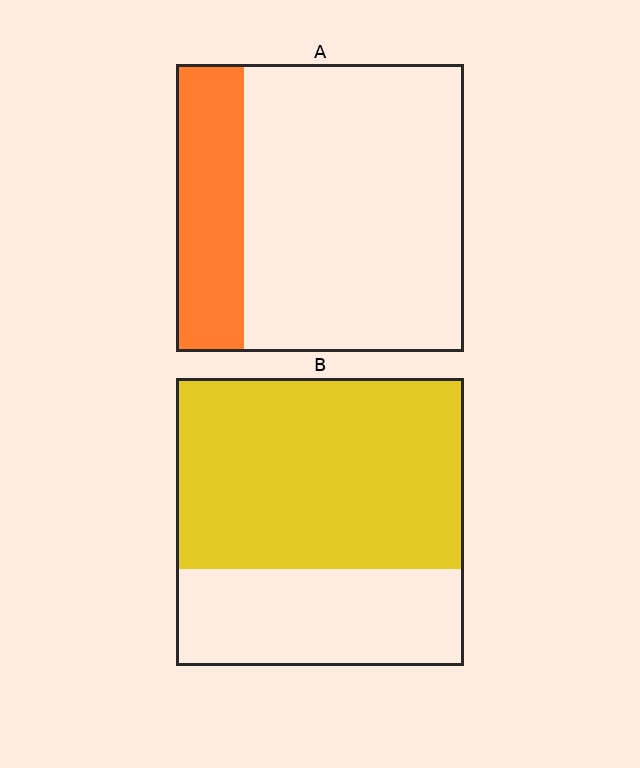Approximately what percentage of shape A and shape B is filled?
A is approximately 25% and B is approximately 65%.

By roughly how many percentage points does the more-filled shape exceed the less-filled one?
By roughly 45 percentage points (B over A).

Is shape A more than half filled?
No.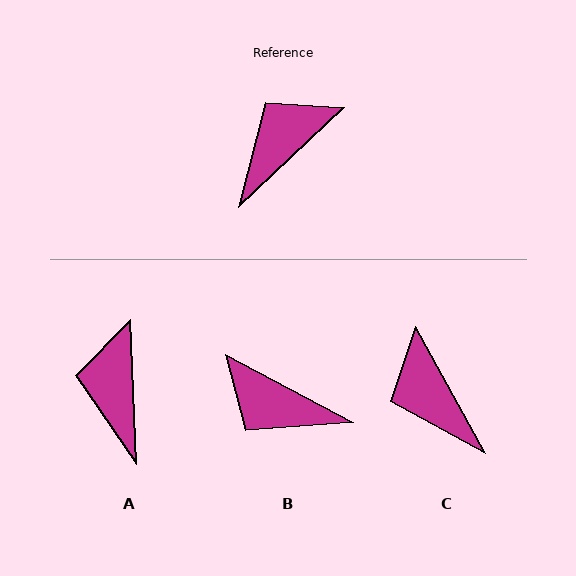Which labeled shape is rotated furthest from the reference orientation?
B, about 109 degrees away.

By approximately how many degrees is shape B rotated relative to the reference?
Approximately 109 degrees counter-clockwise.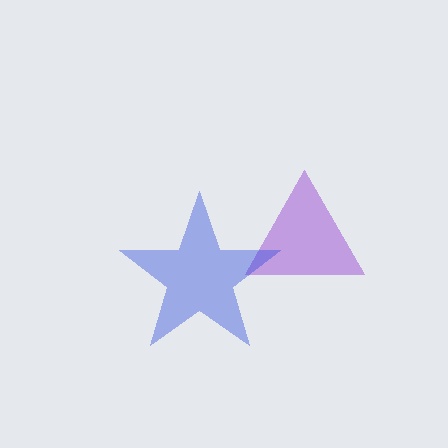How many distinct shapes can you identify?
There are 2 distinct shapes: a purple triangle, a blue star.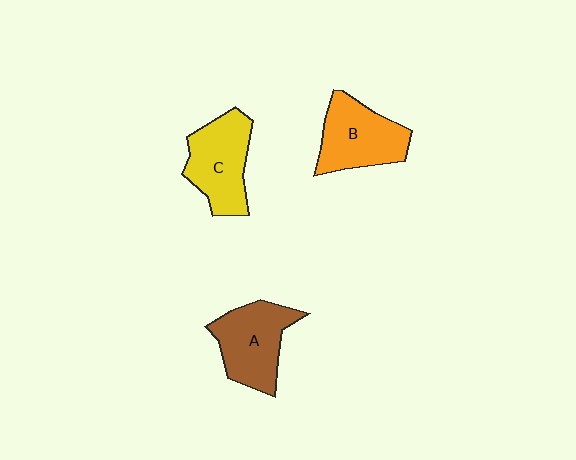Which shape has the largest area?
Shape A (brown).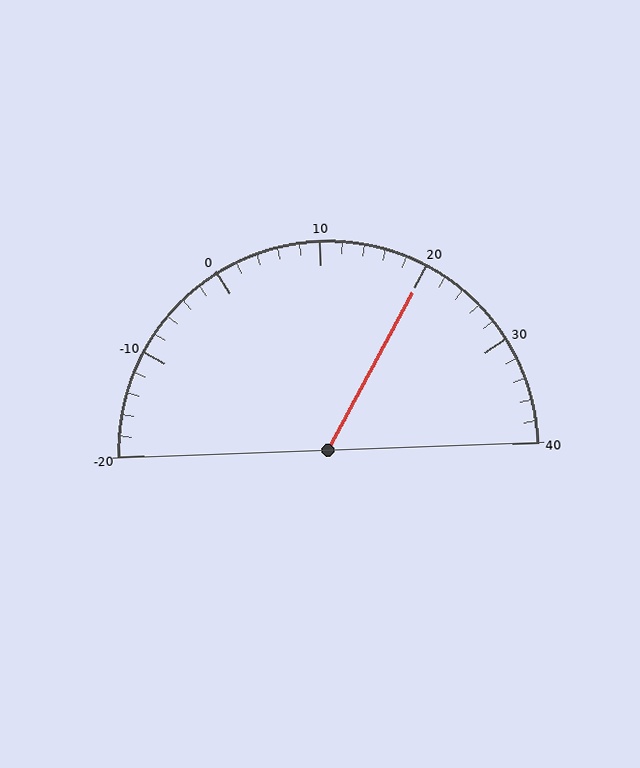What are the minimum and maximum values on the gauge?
The gauge ranges from -20 to 40.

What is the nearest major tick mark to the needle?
The nearest major tick mark is 20.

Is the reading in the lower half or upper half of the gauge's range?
The reading is in the upper half of the range (-20 to 40).